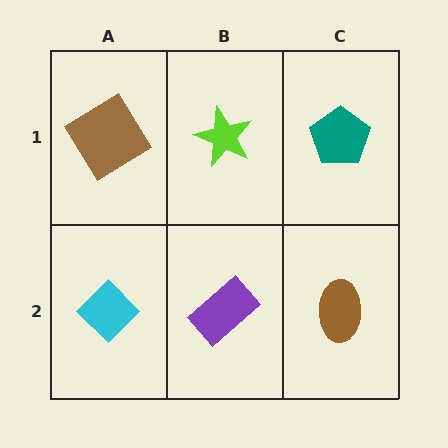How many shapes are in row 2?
3 shapes.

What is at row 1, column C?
A teal pentagon.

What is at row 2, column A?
A cyan diamond.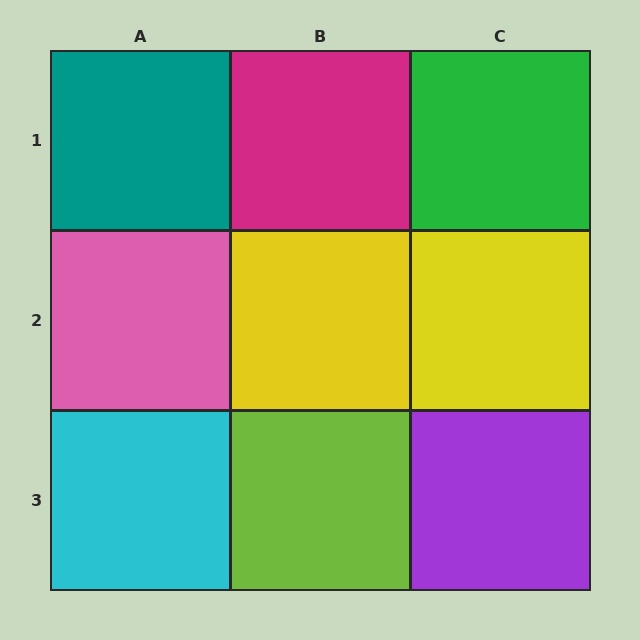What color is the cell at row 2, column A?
Pink.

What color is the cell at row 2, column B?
Yellow.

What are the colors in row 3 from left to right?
Cyan, lime, purple.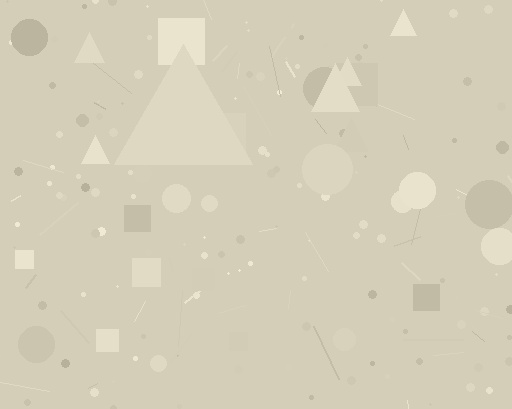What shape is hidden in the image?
A triangle is hidden in the image.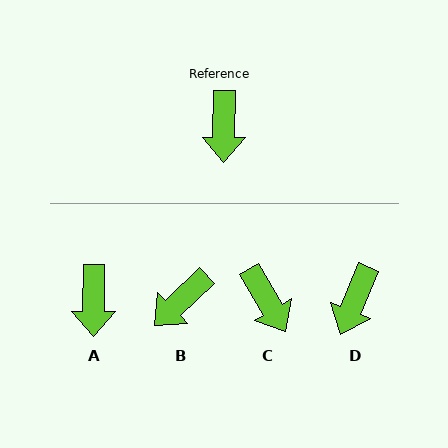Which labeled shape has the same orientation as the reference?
A.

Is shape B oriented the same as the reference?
No, it is off by about 45 degrees.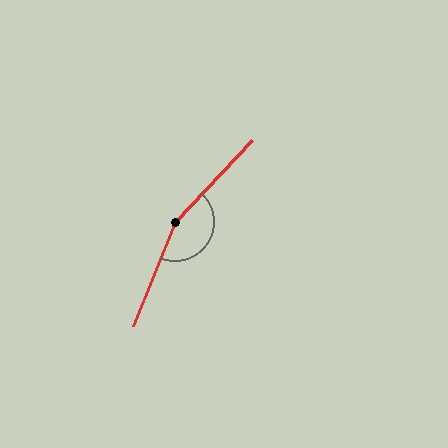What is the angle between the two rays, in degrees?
Approximately 158 degrees.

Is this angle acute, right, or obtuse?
It is obtuse.